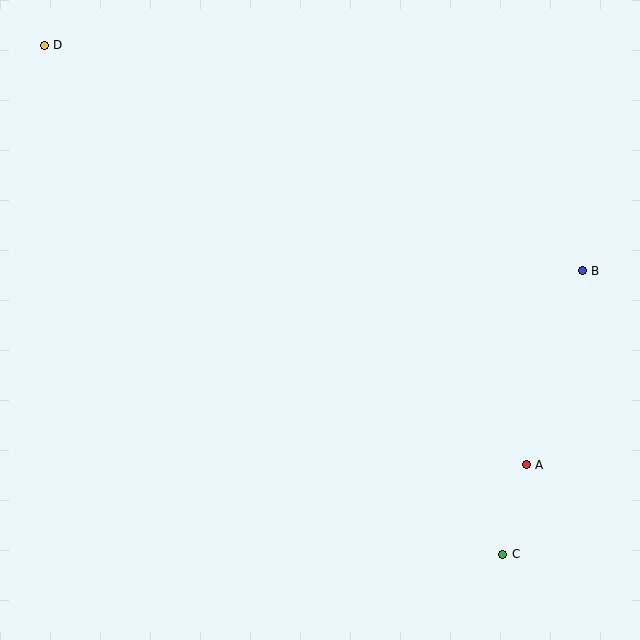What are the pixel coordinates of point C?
Point C is at (503, 554).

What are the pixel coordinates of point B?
Point B is at (582, 271).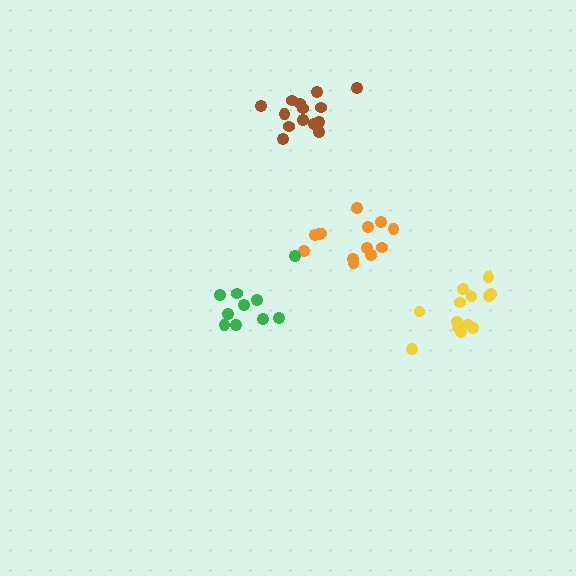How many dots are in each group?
Group 1: 13 dots, Group 2: 14 dots, Group 3: 13 dots, Group 4: 10 dots (50 total).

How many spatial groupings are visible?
There are 4 spatial groupings.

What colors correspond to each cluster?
The clusters are colored: yellow, brown, orange, green.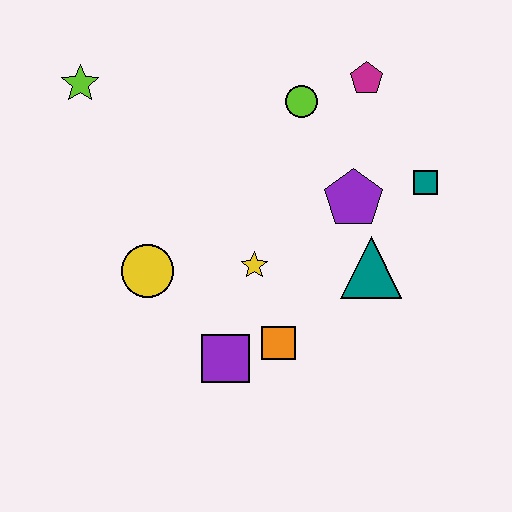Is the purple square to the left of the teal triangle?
Yes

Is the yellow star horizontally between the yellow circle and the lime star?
No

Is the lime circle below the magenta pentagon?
Yes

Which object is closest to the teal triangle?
The purple pentagon is closest to the teal triangle.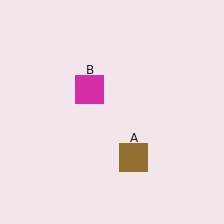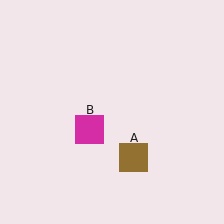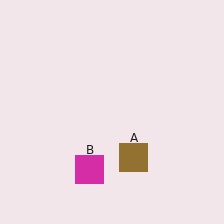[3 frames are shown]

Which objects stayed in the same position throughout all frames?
Brown square (object A) remained stationary.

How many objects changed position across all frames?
1 object changed position: magenta square (object B).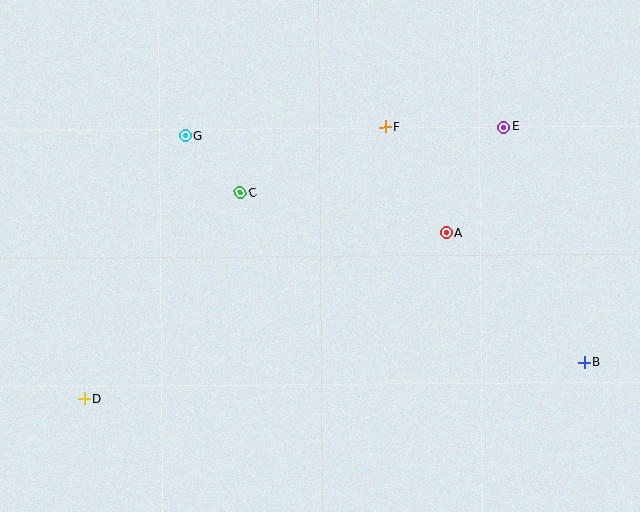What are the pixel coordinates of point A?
Point A is at (446, 233).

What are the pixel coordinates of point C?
Point C is at (240, 193).